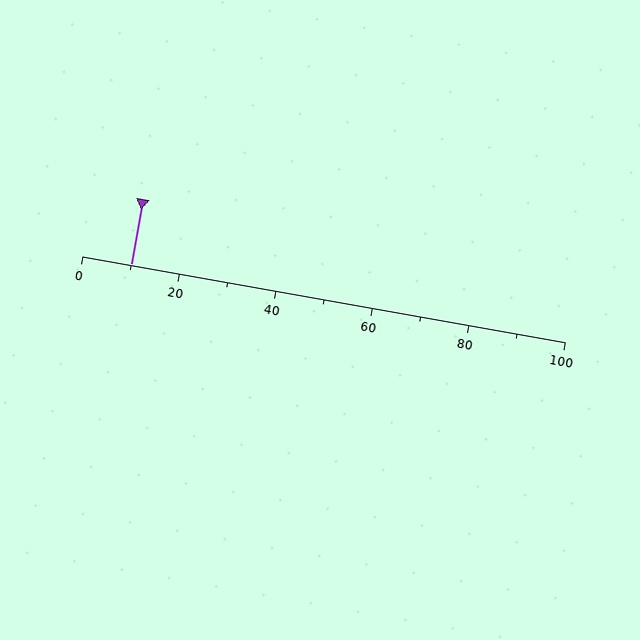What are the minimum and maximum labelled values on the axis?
The axis runs from 0 to 100.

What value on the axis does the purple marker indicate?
The marker indicates approximately 10.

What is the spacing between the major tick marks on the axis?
The major ticks are spaced 20 apart.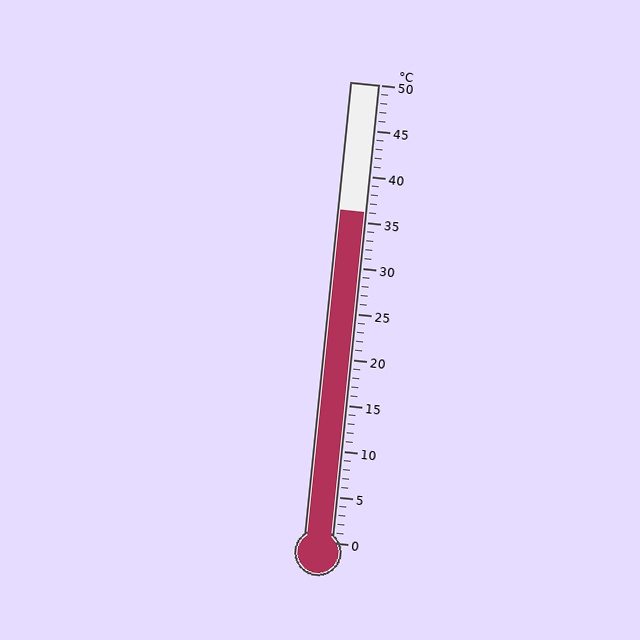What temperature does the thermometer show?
The thermometer shows approximately 36°C.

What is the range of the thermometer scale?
The thermometer scale ranges from 0°C to 50°C.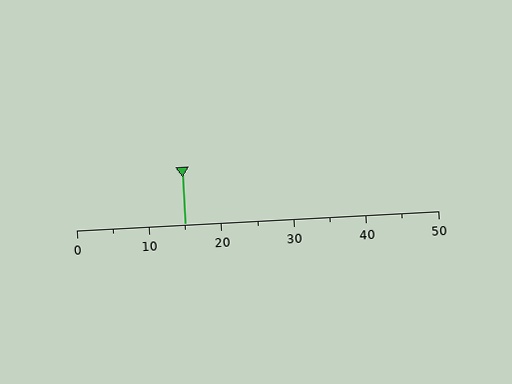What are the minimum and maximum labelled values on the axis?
The axis runs from 0 to 50.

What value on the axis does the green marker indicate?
The marker indicates approximately 15.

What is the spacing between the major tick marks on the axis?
The major ticks are spaced 10 apart.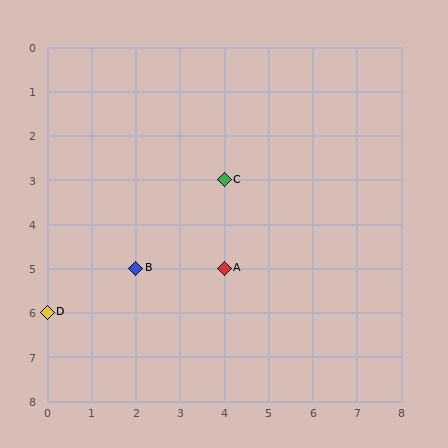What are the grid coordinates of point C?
Point C is at grid coordinates (4, 3).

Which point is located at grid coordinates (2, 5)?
Point B is at (2, 5).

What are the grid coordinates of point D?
Point D is at grid coordinates (0, 6).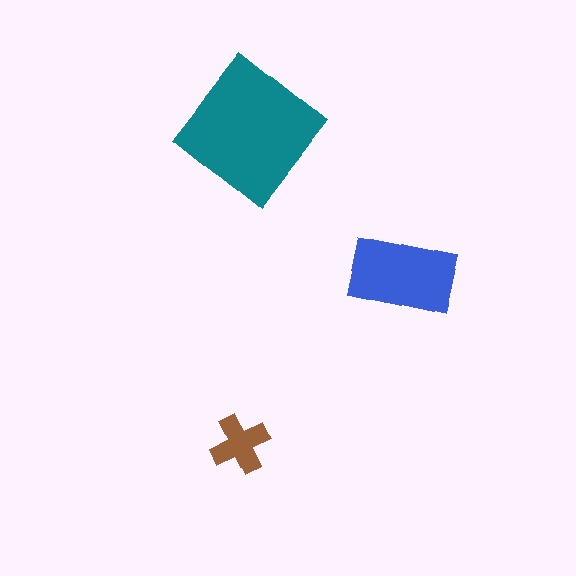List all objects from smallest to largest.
The brown cross, the blue rectangle, the teal diamond.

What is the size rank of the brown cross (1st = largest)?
3rd.